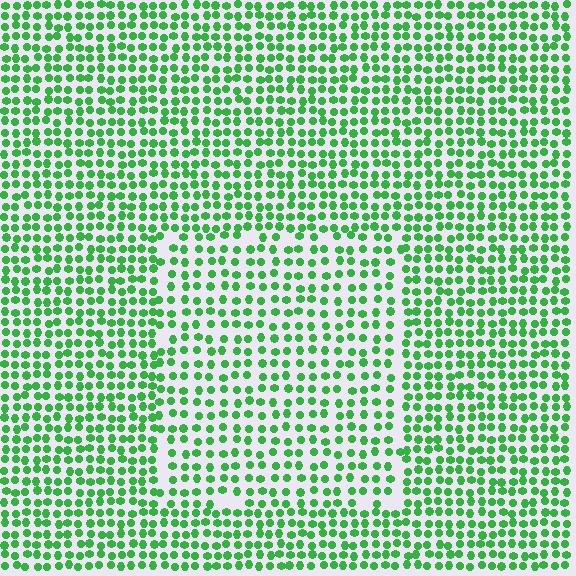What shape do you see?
I see a rectangle.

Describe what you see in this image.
The image contains small green elements arranged at two different densities. A rectangle-shaped region is visible where the elements are less densely packed than the surrounding area.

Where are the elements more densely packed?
The elements are more densely packed outside the rectangle boundary.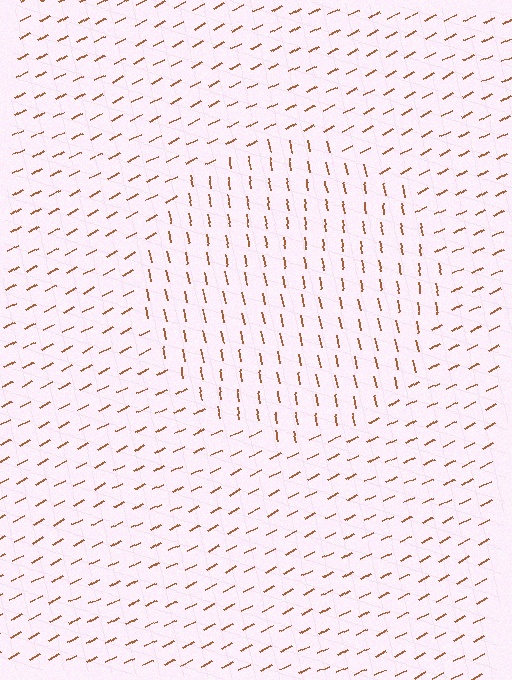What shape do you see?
I see a circle.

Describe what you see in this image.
The image is filled with small brown line segments. A circle region in the image has lines oriented differently from the surrounding lines, creating a visible texture boundary.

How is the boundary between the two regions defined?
The boundary is defined purely by a change in line orientation (approximately 73 degrees difference). All lines are the same color and thickness.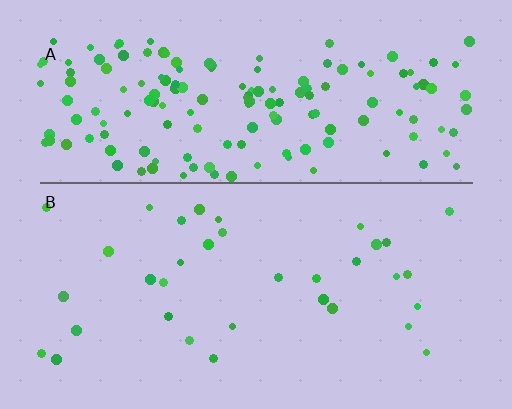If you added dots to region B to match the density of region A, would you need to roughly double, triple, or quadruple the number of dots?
Approximately quadruple.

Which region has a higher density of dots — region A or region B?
A (the top).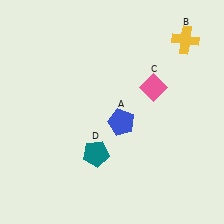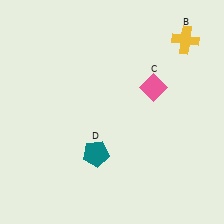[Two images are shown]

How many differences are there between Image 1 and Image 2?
There is 1 difference between the two images.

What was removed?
The blue pentagon (A) was removed in Image 2.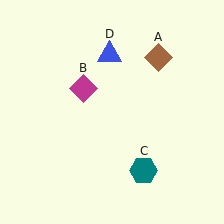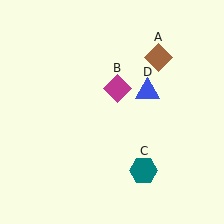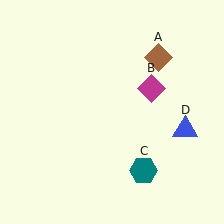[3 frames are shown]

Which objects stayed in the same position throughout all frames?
Brown diamond (object A) and teal hexagon (object C) remained stationary.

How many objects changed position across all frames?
2 objects changed position: magenta diamond (object B), blue triangle (object D).